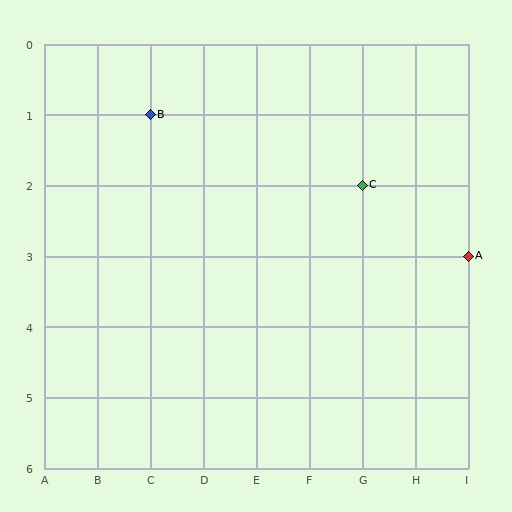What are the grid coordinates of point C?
Point C is at grid coordinates (G, 2).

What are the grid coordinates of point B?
Point B is at grid coordinates (C, 1).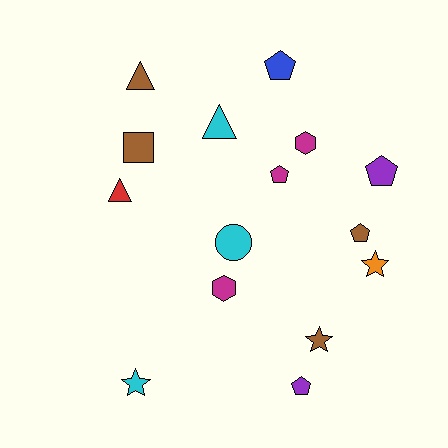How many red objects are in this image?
There is 1 red object.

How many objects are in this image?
There are 15 objects.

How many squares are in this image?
There is 1 square.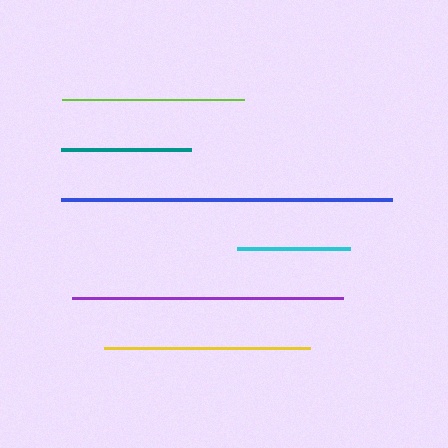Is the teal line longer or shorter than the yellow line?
The yellow line is longer than the teal line.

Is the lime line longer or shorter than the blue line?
The blue line is longer than the lime line.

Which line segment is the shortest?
The cyan line is the shortest at approximately 113 pixels.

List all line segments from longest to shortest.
From longest to shortest: blue, purple, yellow, lime, teal, cyan.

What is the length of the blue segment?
The blue segment is approximately 331 pixels long.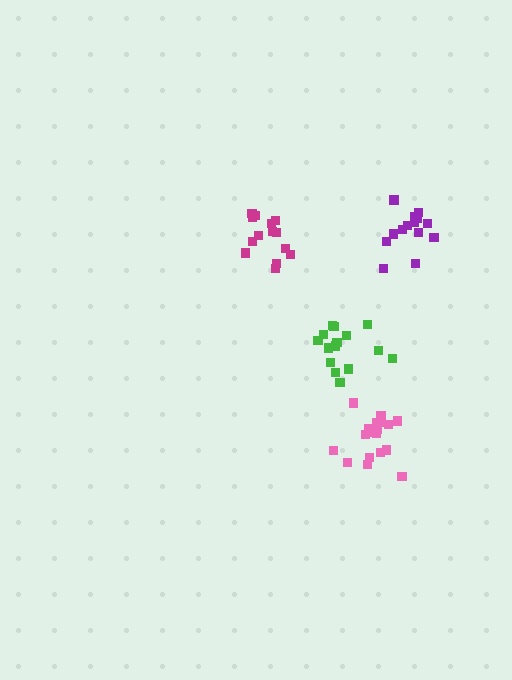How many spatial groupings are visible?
There are 4 spatial groupings.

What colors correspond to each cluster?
The clusters are colored: magenta, pink, purple, green.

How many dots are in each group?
Group 1: 14 dots, Group 2: 19 dots, Group 3: 14 dots, Group 4: 15 dots (62 total).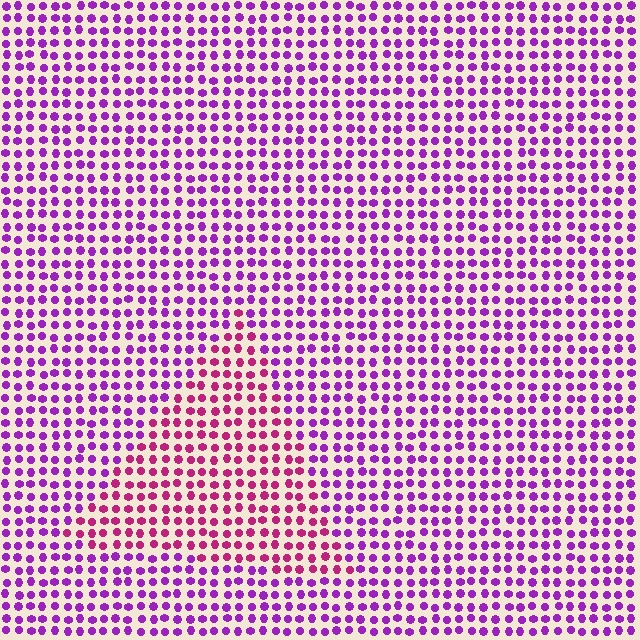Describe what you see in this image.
The image is filled with small purple elements in a uniform arrangement. A triangle-shaped region is visible where the elements are tinted to a slightly different hue, forming a subtle color boundary.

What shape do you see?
I see a triangle.